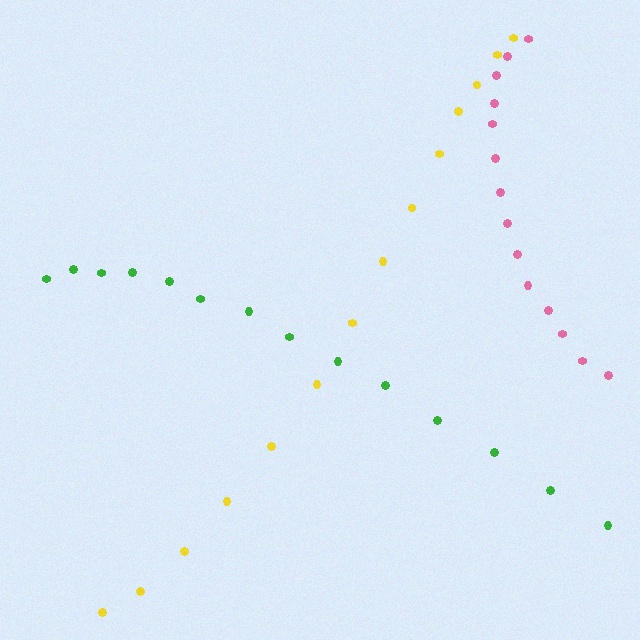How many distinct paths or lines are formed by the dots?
There are 3 distinct paths.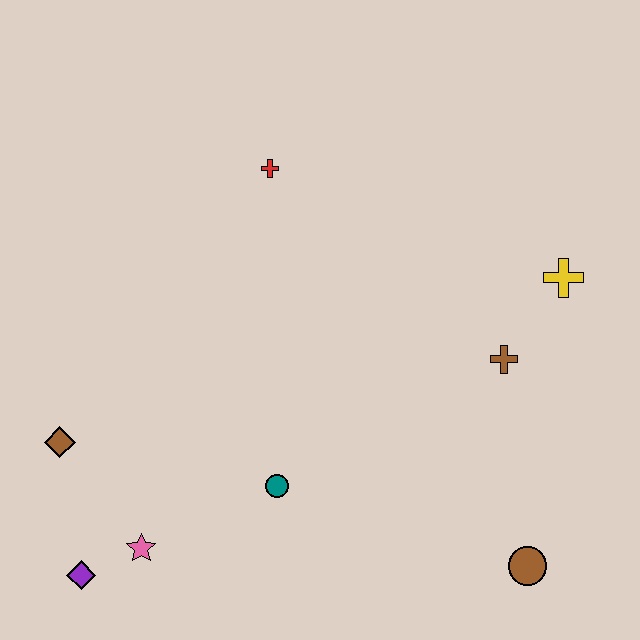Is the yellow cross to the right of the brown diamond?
Yes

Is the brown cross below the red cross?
Yes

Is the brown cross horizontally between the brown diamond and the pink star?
No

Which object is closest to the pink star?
The purple diamond is closest to the pink star.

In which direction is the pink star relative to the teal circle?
The pink star is to the left of the teal circle.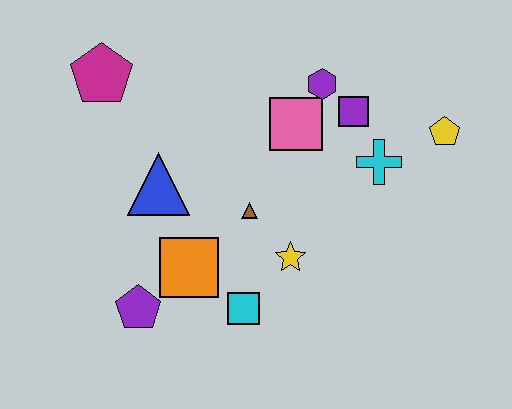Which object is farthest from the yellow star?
The magenta pentagon is farthest from the yellow star.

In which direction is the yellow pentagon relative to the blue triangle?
The yellow pentagon is to the right of the blue triangle.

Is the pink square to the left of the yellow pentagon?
Yes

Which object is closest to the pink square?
The purple hexagon is closest to the pink square.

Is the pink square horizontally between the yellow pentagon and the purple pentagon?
Yes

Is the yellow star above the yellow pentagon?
No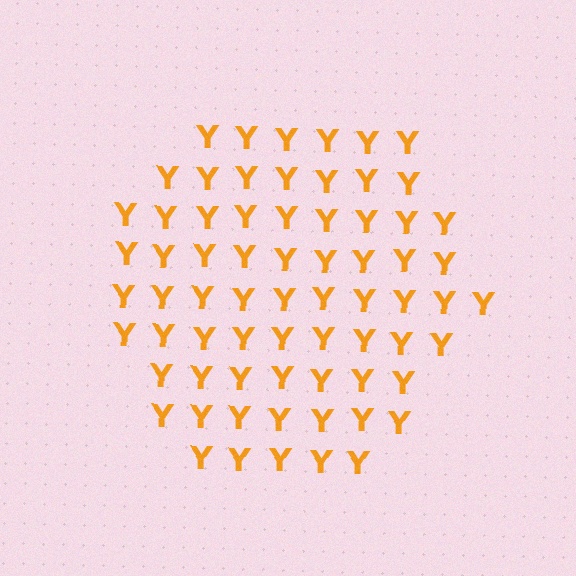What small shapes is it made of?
It is made of small letter Y's.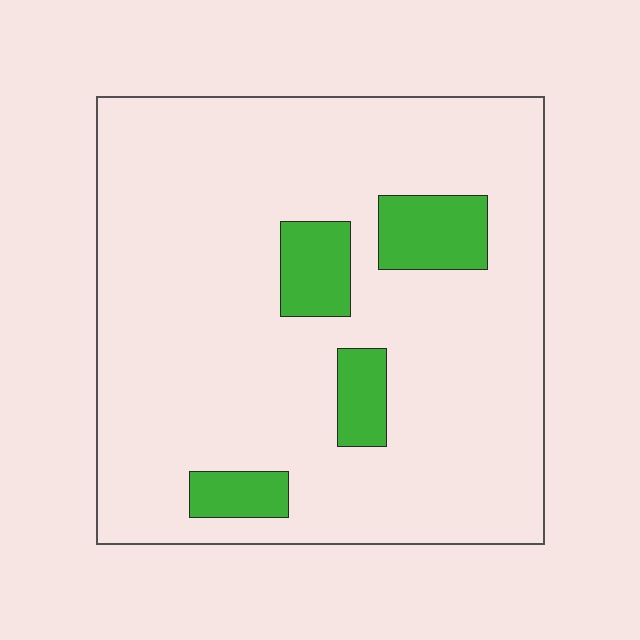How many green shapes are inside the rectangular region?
4.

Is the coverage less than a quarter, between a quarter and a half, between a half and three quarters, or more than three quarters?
Less than a quarter.